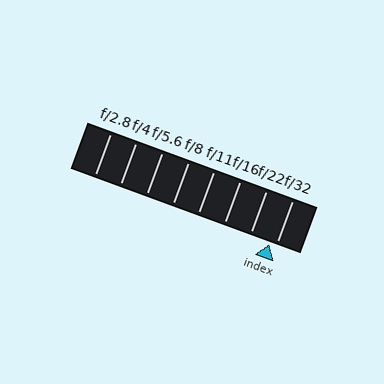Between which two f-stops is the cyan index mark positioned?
The index mark is between f/22 and f/32.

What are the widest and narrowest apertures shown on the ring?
The widest aperture shown is f/2.8 and the narrowest is f/32.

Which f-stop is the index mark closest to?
The index mark is closest to f/32.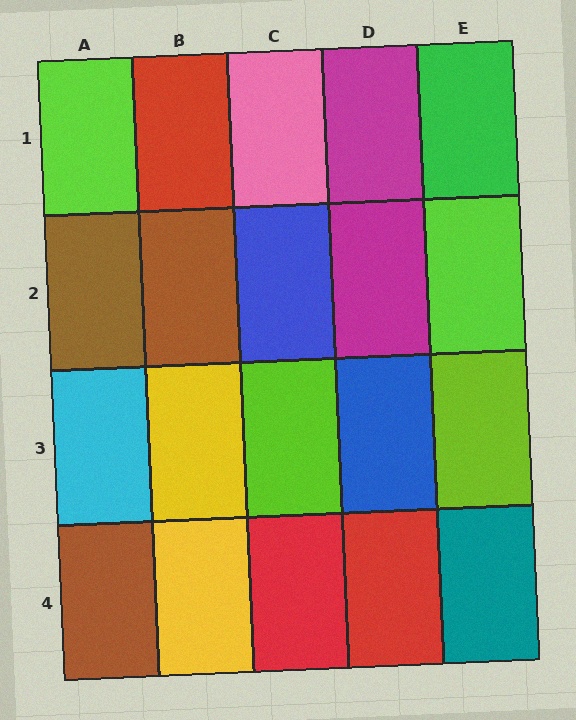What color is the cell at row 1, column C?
Pink.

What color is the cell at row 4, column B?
Yellow.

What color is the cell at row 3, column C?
Lime.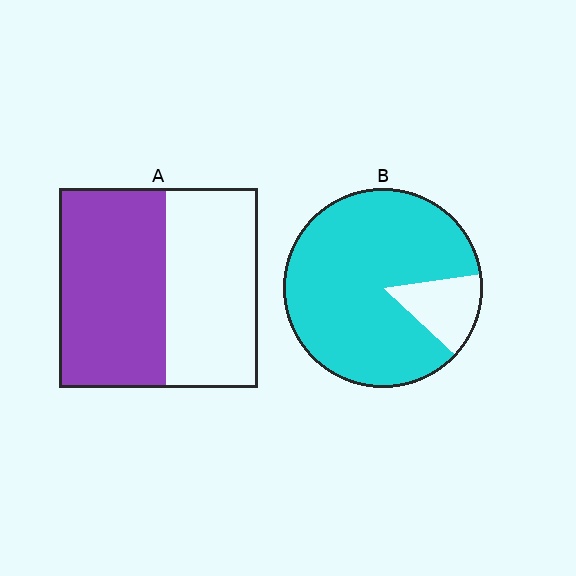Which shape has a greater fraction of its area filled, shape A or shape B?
Shape B.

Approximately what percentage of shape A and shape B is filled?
A is approximately 55% and B is approximately 85%.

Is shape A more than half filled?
Roughly half.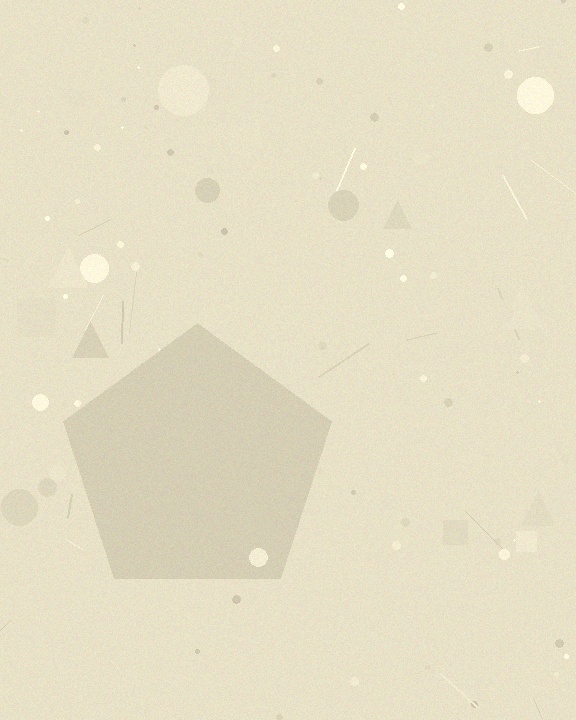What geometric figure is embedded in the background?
A pentagon is embedded in the background.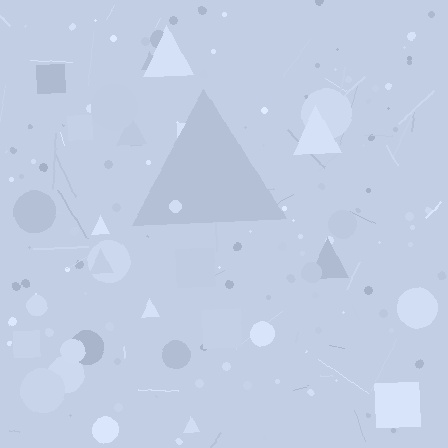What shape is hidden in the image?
A triangle is hidden in the image.